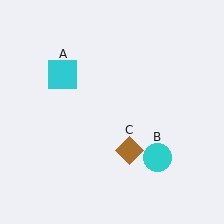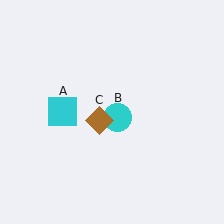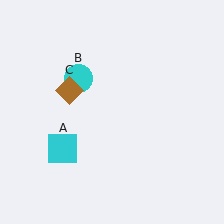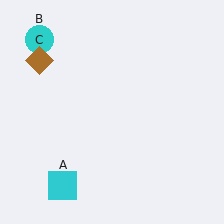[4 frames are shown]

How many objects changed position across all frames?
3 objects changed position: cyan square (object A), cyan circle (object B), brown diamond (object C).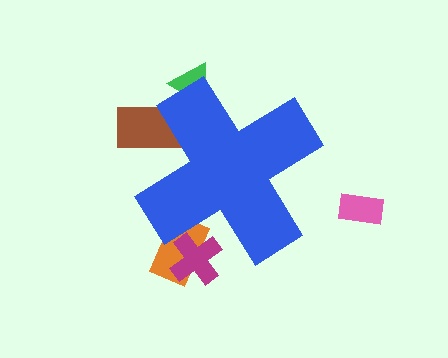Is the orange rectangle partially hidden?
Yes, the orange rectangle is partially hidden behind the blue cross.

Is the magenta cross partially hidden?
Yes, the magenta cross is partially hidden behind the blue cross.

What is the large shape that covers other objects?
A blue cross.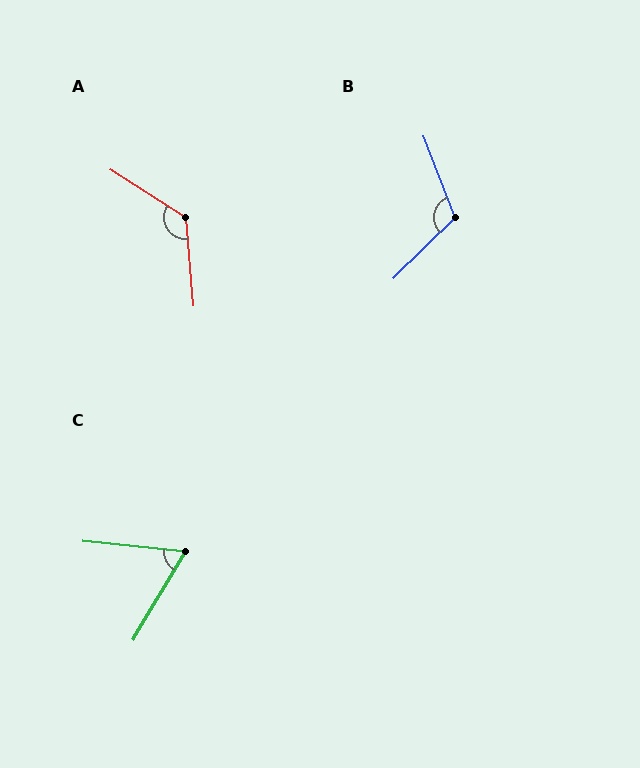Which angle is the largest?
A, at approximately 128 degrees.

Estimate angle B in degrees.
Approximately 113 degrees.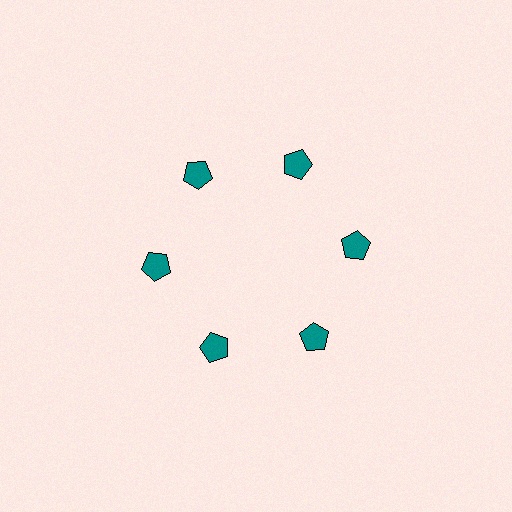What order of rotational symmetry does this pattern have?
This pattern has 6-fold rotational symmetry.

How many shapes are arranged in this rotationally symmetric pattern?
There are 6 shapes, arranged in 6 groups of 1.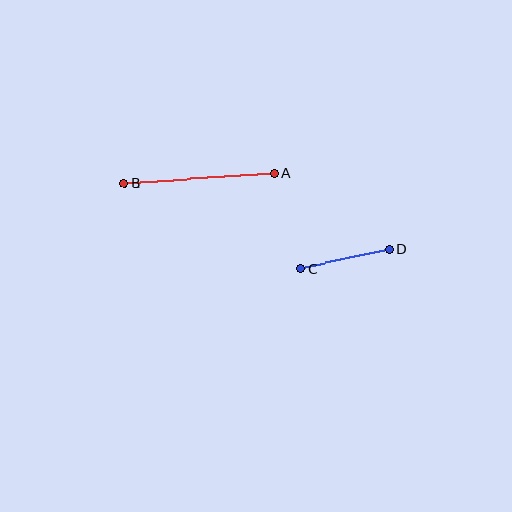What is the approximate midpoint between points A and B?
The midpoint is at approximately (199, 178) pixels.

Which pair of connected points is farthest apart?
Points A and B are farthest apart.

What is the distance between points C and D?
The distance is approximately 91 pixels.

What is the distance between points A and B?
The distance is approximately 151 pixels.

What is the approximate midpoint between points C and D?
The midpoint is at approximately (345, 259) pixels.